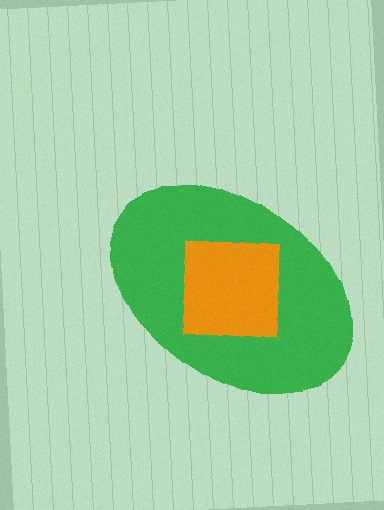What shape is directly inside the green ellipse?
The orange square.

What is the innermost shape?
The orange square.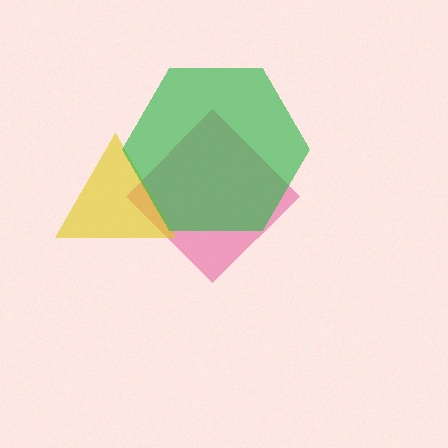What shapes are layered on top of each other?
The layered shapes are: a pink diamond, a yellow triangle, a green hexagon.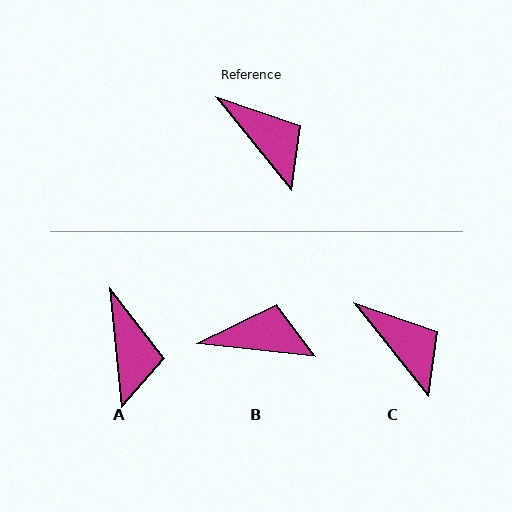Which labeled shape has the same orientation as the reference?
C.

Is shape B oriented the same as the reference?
No, it is off by about 45 degrees.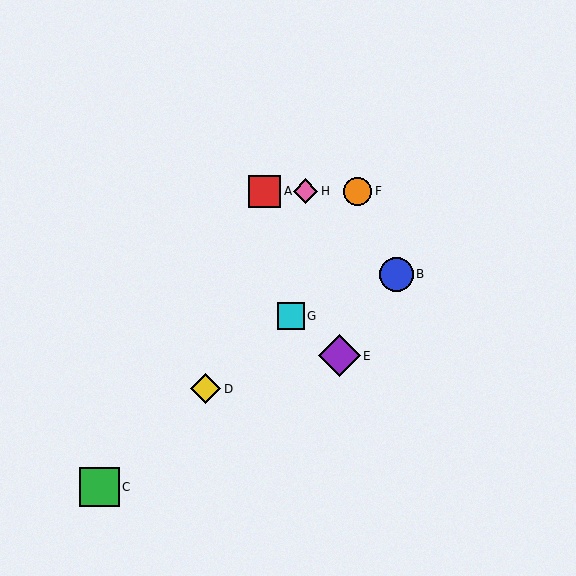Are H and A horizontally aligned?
Yes, both are at y≈191.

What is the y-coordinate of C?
Object C is at y≈487.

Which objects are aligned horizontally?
Objects A, F, H are aligned horizontally.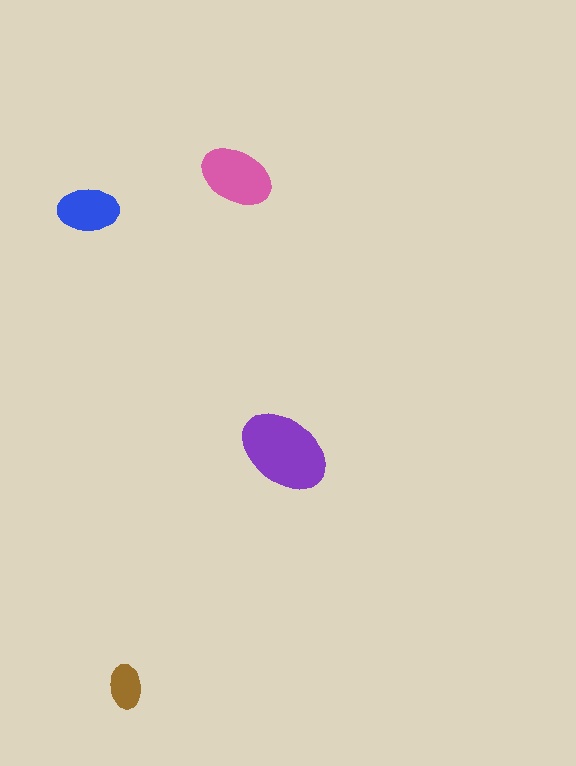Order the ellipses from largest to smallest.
the purple one, the pink one, the blue one, the brown one.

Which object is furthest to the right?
The purple ellipse is rightmost.